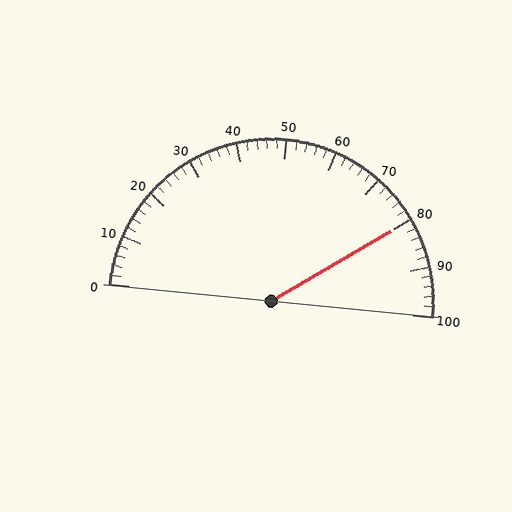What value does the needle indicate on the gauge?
The needle indicates approximately 80.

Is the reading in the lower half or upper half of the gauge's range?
The reading is in the upper half of the range (0 to 100).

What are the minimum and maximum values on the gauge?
The gauge ranges from 0 to 100.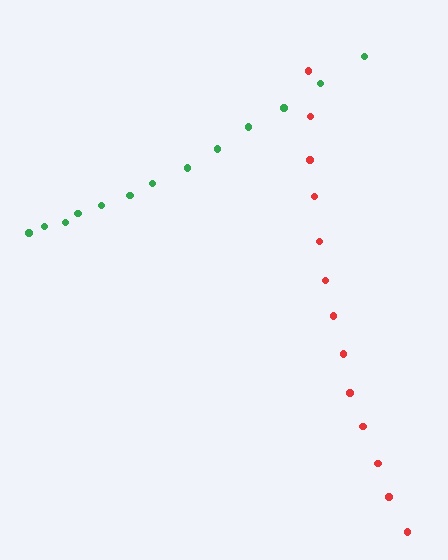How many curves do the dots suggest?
There are 2 distinct paths.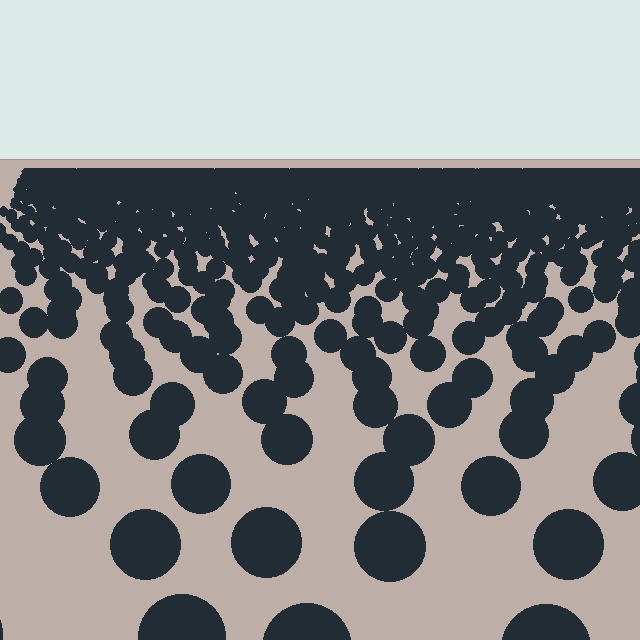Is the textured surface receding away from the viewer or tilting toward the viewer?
The surface is receding away from the viewer. Texture elements get smaller and denser toward the top.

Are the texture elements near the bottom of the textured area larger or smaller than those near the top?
Larger. Near the bottom, elements are closer to the viewer and appear at a bigger on-screen size.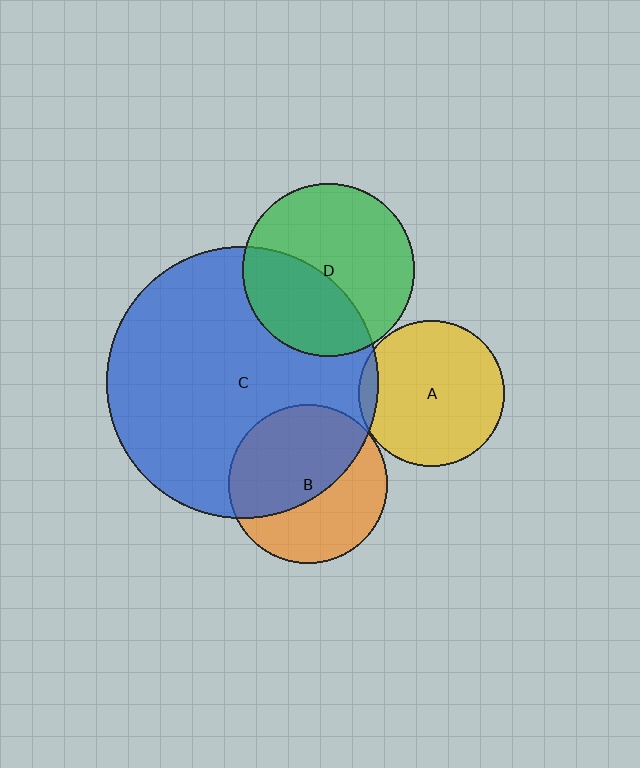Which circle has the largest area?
Circle C (blue).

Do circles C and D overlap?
Yes.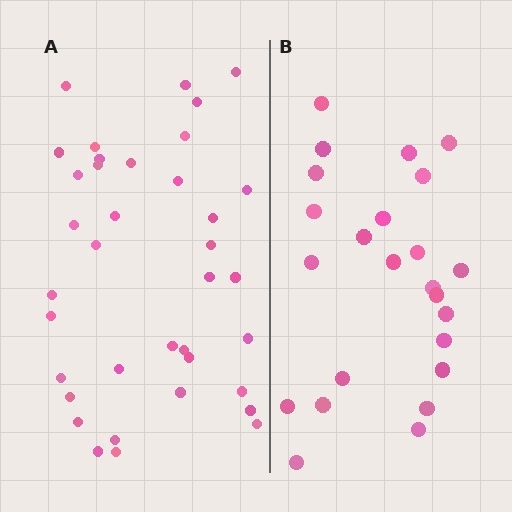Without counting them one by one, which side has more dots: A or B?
Region A (the left region) has more dots.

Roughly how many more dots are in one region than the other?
Region A has approximately 15 more dots than region B.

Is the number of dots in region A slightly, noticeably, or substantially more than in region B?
Region A has substantially more. The ratio is roughly 1.5 to 1.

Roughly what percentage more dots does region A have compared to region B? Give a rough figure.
About 55% more.